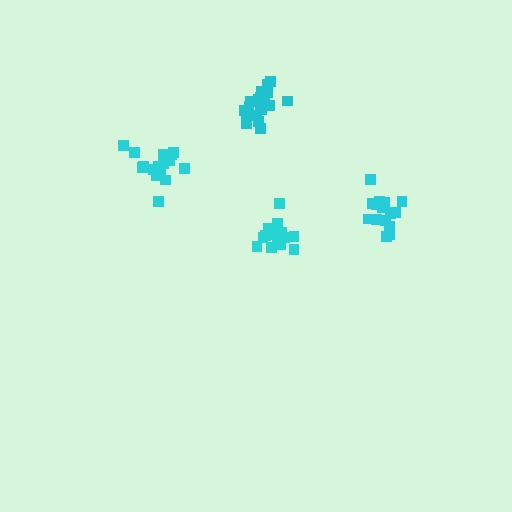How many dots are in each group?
Group 1: 16 dots, Group 2: 20 dots, Group 3: 17 dots, Group 4: 18 dots (71 total).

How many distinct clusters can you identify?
There are 4 distinct clusters.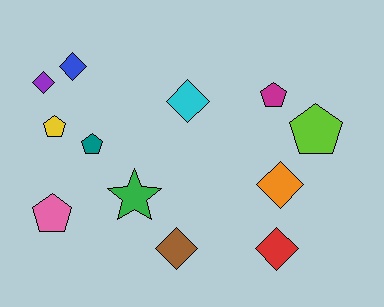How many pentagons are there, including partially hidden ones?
There are 5 pentagons.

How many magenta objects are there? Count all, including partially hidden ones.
There is 1 magenta object.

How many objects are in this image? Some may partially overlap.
There are 12 objects.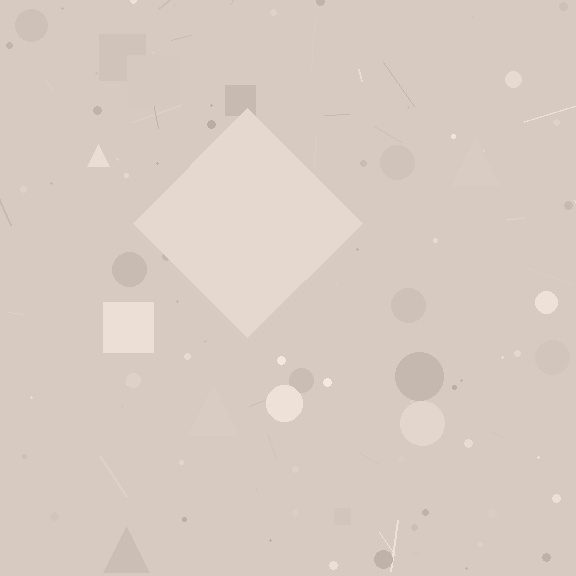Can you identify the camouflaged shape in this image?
The camouflaged shape is a diamond.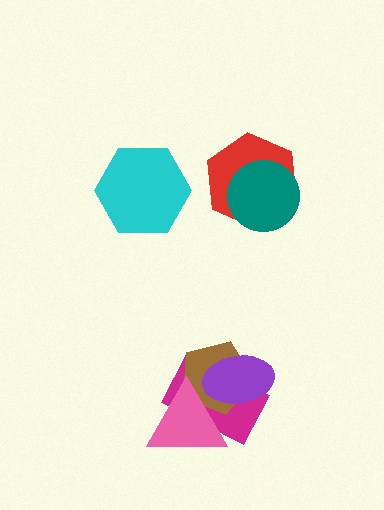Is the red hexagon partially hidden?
Yes, it is partially covered by another shape.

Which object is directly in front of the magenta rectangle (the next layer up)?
The brown pentagon is directly in front of the magenta rectangle.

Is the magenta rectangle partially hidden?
Yes, it is partially covered by another shape.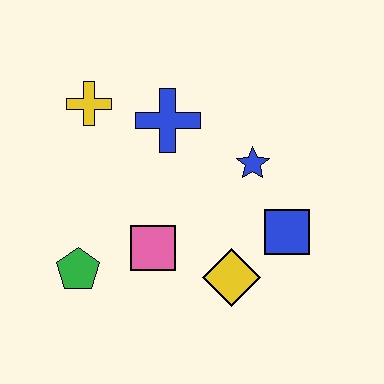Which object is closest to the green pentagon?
The pink square is closest to the green pentagon.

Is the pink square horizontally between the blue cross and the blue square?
No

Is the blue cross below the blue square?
No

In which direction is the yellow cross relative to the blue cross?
The yellow cross is to the left of the blue cross.